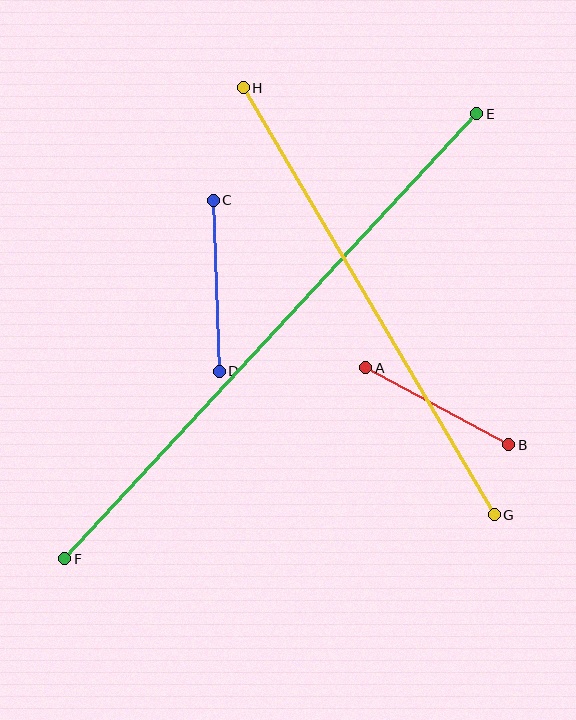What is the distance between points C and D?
The distance is approximately 171 pixels.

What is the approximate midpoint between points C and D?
The midpoint is at approximately (216, 286) pixels.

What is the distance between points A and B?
The distance is approximately 162 pixels.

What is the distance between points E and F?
The distance is approximately 606 pixels.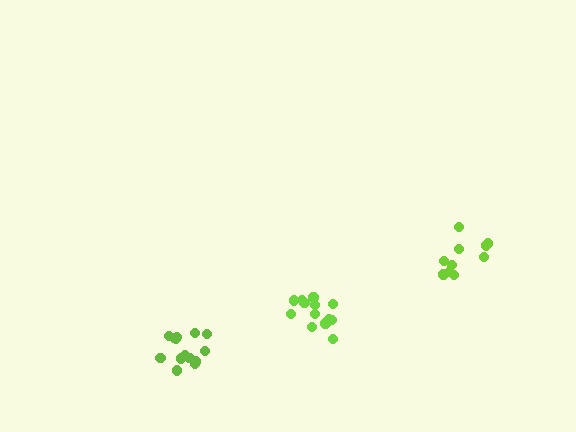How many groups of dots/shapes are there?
There are 3 groups.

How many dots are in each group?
Group 1: 14 dots, Group 2: 11 dots, Group 3: 13 dots (38 total).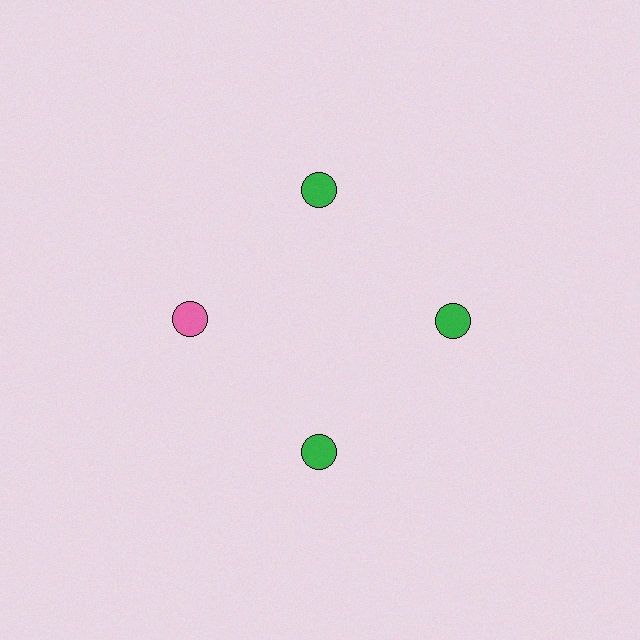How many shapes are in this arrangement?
There are 4 shapes arranged in a ring pattern.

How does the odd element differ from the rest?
It has a different color: pink instead of green.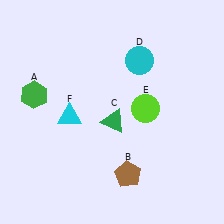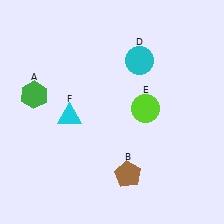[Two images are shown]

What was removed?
The green triangle (C) was removed in Image 2.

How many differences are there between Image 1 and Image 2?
There is 1 difference between the two images.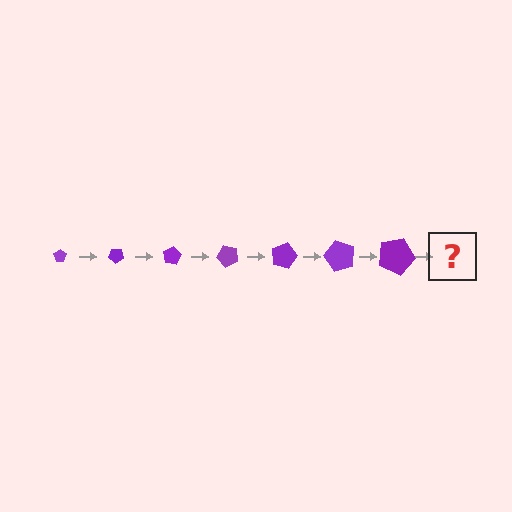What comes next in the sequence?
The next element should be a pentagon, larger than the previous one and rotated 280 degrees from the start.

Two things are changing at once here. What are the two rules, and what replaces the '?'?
The two rules are that the pentagon grows larger each step and it rotates 40 degrees each step. The '?' should be a pentagon, larger than the previous one and rotated 280 degrees from the start.